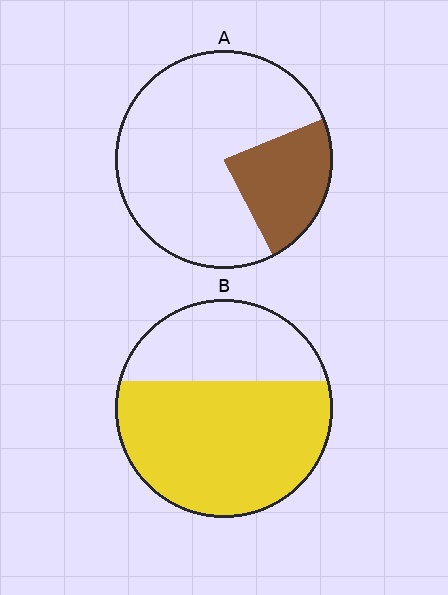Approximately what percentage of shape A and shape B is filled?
A is approximately 25% and B is approximately 65%.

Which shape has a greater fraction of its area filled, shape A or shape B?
Shape B.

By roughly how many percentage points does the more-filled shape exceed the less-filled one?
By roughly 40 percentage points (B over A).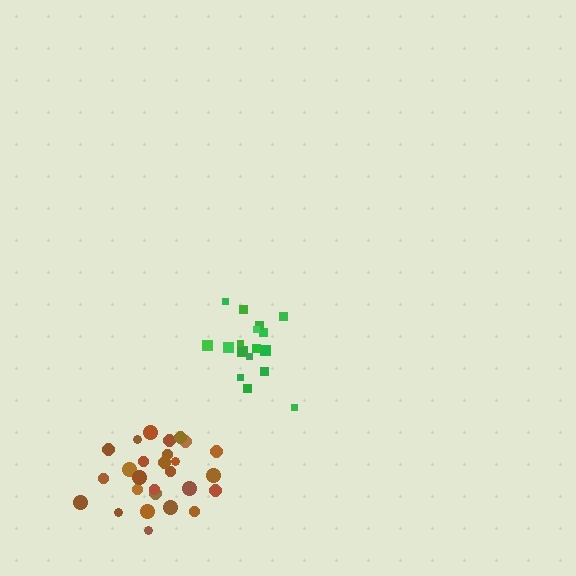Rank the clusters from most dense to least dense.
brown, green.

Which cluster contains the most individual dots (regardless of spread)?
Brown (29).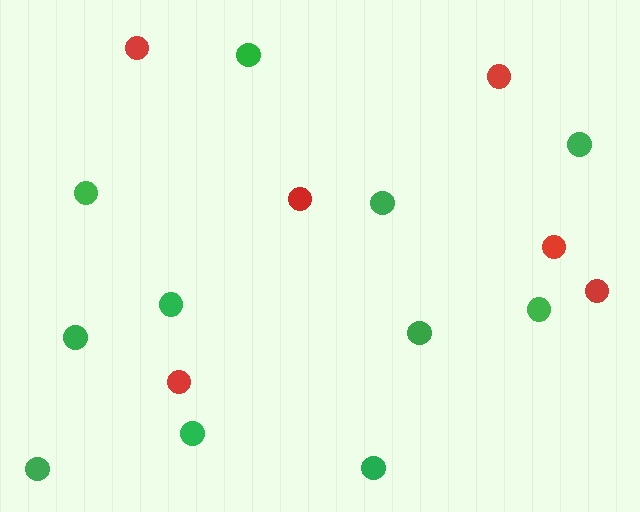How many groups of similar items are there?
There are 2 groups: one group of red circles (6) and one group of green circles (11).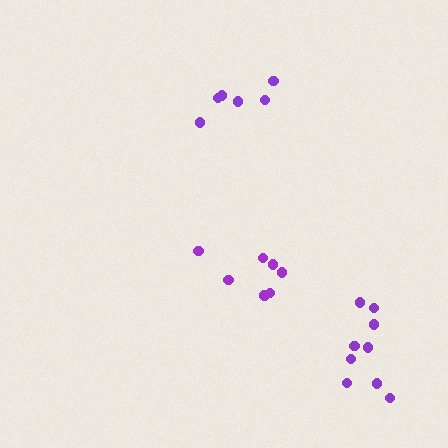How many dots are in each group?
Group 1: 7 dots, Group 2: 6 dots, Group 3: 9 dots (22 total).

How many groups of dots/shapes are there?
There are 3 groups.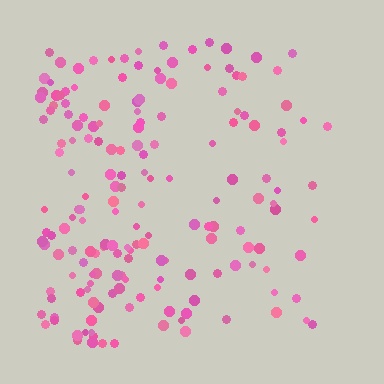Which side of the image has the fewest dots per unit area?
The right.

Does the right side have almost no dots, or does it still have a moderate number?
Still a moderate number, just noticeably fewer than the left.